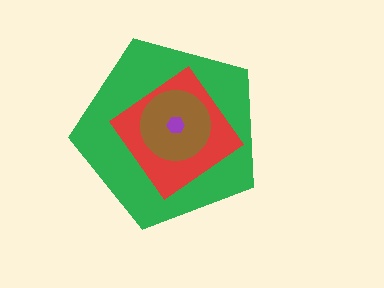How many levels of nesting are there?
4.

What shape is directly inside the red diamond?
The brown circle.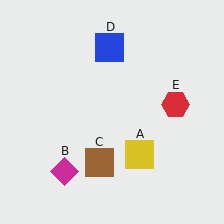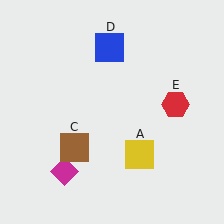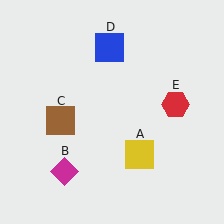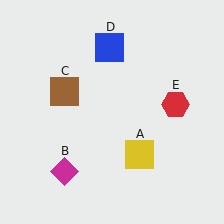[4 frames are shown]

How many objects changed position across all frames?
1 object changed position: brown square (object C).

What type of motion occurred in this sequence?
The brown square (object C) rotated clockwise around the center of the scene.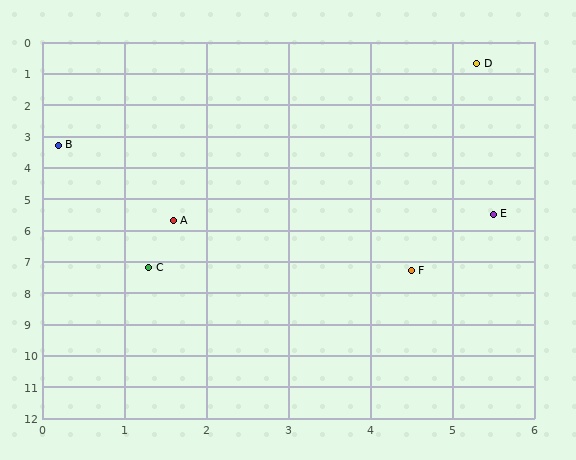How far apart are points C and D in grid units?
Points C and D are about 7.6 grid units apart.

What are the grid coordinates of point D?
Point D is at approximately (5.3, 0.7).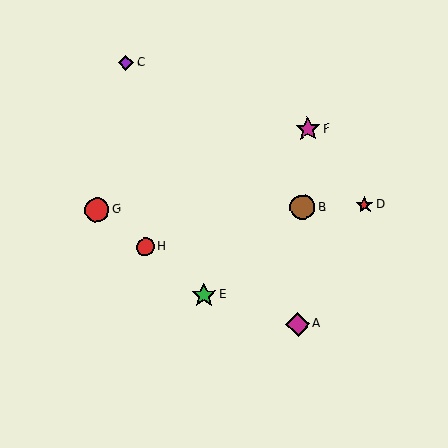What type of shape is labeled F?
Shape F is a magenta star.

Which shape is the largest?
The brown circle (labeled B) is the largest.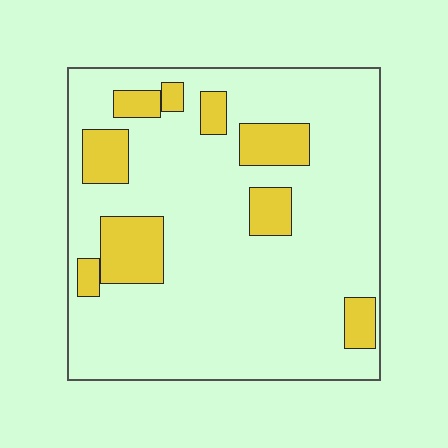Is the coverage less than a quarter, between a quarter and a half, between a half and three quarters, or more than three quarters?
Less than a quarter.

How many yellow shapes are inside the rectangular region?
9.